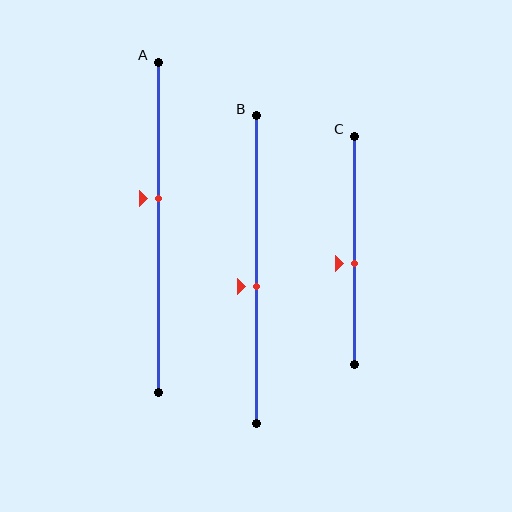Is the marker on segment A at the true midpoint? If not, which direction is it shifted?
No, the marker on segment A is shifted upward by about 9% of the segment length.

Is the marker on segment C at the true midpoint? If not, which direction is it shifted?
No, the marker on segment C is shifted downward by about 6% of the segment length.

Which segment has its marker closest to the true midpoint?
Segment B has its marker closest to the true midpoint.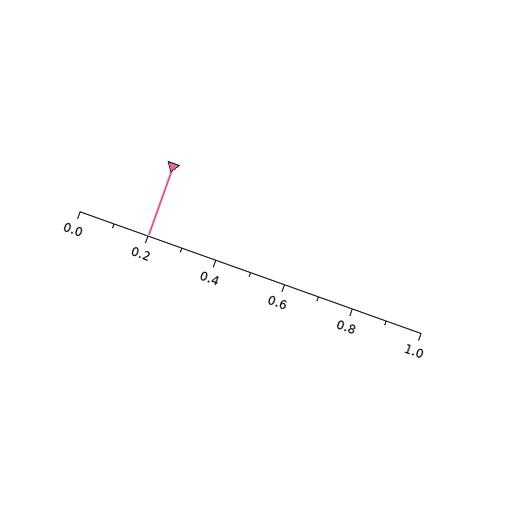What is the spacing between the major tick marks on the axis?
The major ticks are spaced 0.2 apart.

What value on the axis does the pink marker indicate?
The marker indicates approximately 0.2.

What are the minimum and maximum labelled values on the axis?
The axis runs from 0.0 to 1.0.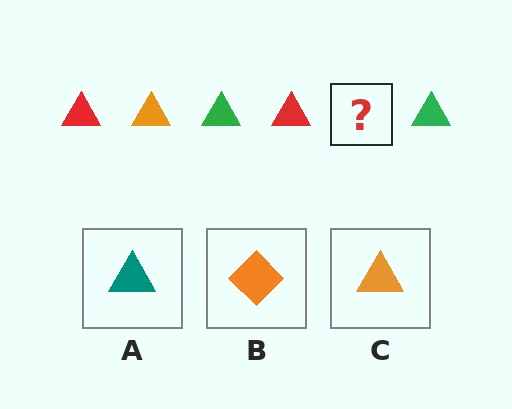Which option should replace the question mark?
Option C.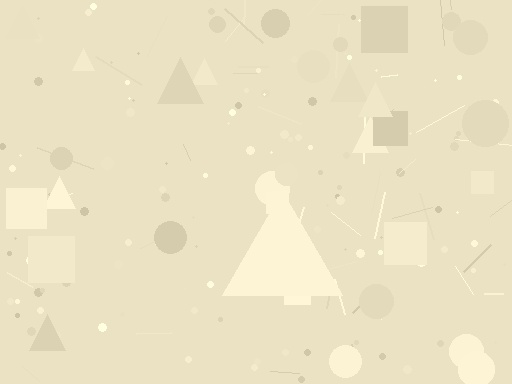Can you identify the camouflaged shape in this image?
The camouflaged shape is a triangle.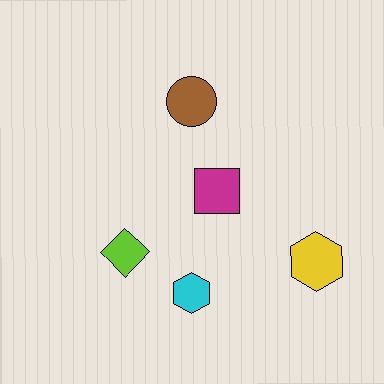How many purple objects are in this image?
There are no purple objects.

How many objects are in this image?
There are 5 objects.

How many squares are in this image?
There is 1 square.